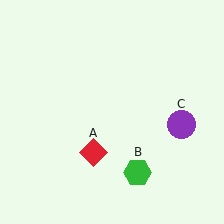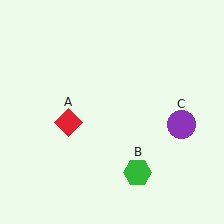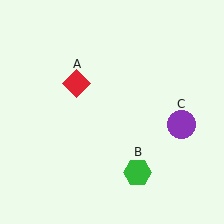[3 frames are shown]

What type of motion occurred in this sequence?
The red diamond (object A) rotated clockwise around the center of the scene.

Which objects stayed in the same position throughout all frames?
Green hexagon (object B) and purple circle (object C) remained stationary.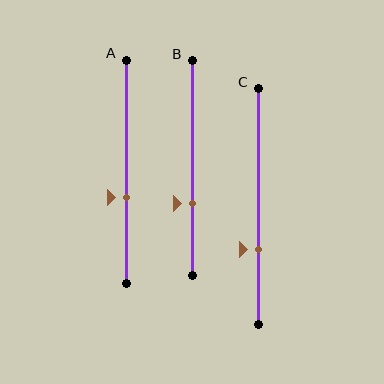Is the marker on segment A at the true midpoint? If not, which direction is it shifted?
No, the marker on segment A is shifted downward by about 12% of the segment length.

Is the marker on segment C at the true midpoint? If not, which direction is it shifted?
No, the marker on segment C is shifted downward by about 19% of the segment length.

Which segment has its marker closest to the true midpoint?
Segment A has its marker closest to the true midpoint.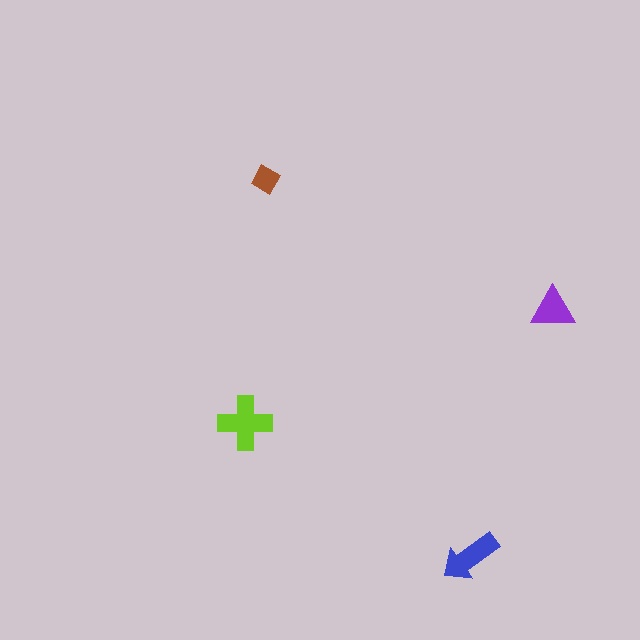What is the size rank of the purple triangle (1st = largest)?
3rd.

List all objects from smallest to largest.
The brown diamond, the purple triangle, the blue arrow, the lime cross.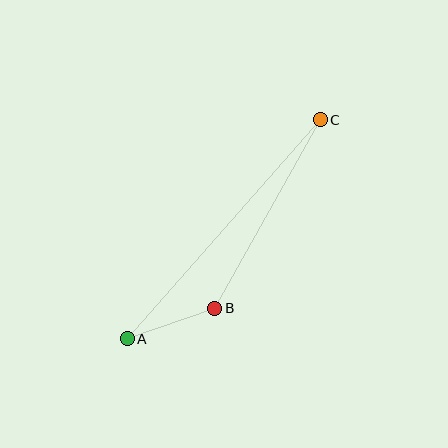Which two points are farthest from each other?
Points A and C are farthest from each other.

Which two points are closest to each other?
Points A and B are closest to each other.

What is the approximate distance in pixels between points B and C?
The distance between B and C is approximately 216 pixels.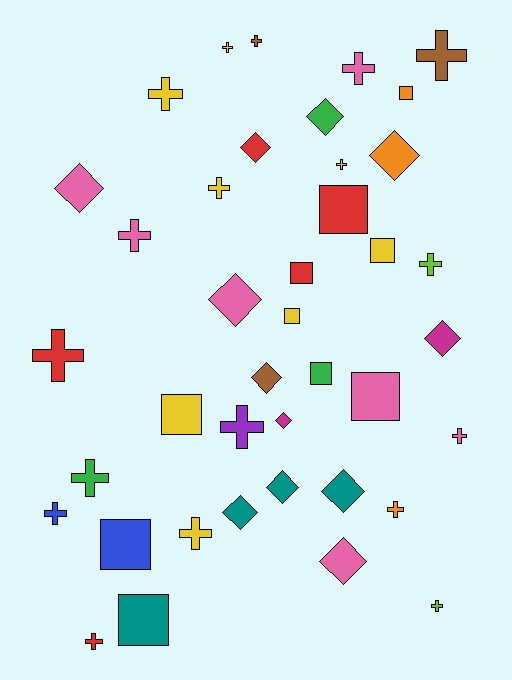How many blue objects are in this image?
There are 2 blue objects.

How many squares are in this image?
There are 10 squares.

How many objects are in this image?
There are 40 objects.